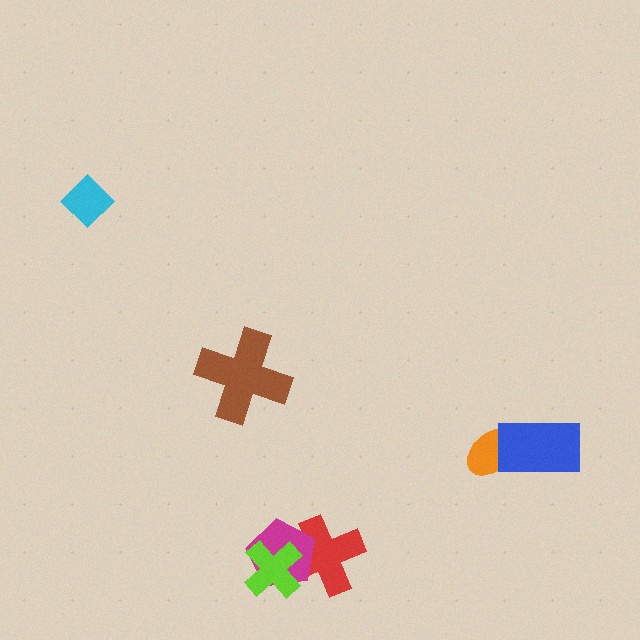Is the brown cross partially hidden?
No, no other shape covers it.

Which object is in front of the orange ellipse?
The blue rectangle is in front of the orange ellipse.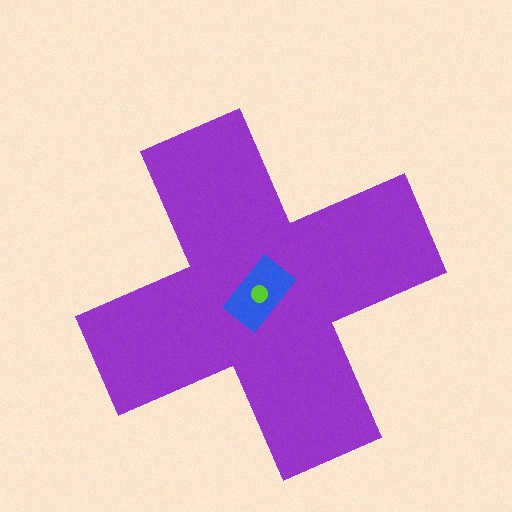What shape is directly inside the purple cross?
The blue rectangle.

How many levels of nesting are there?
3.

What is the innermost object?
The lime circle.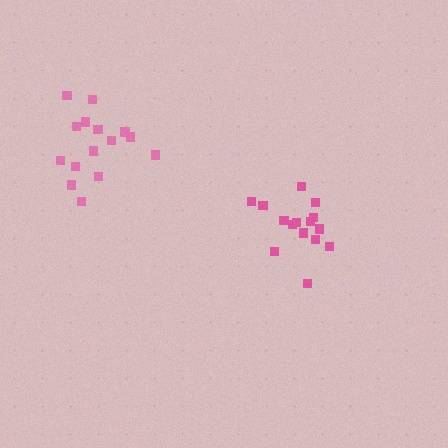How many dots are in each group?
Group 1: 15 dots, Group 2: 15 dots (30 total).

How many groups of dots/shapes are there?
There are 2 groups.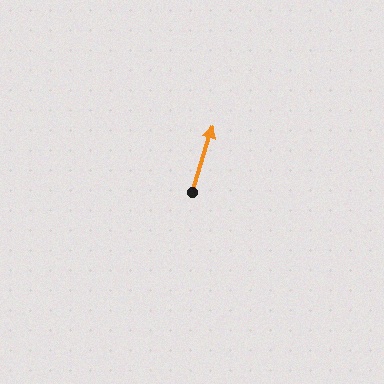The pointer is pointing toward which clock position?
Roughly 1 o'clock.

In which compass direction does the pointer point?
North.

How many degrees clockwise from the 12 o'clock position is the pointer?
Approximately 17 degrees.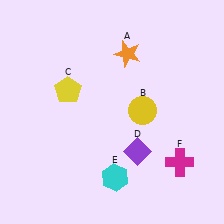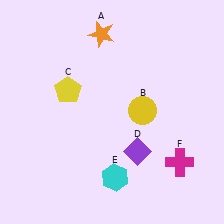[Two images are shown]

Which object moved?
The orange star (A) moved left.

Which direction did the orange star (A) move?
The orange star (A) moved left.